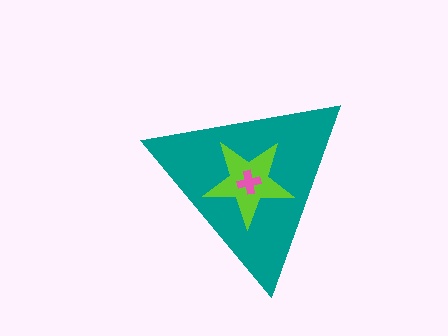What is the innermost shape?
The pink cross.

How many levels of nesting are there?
3.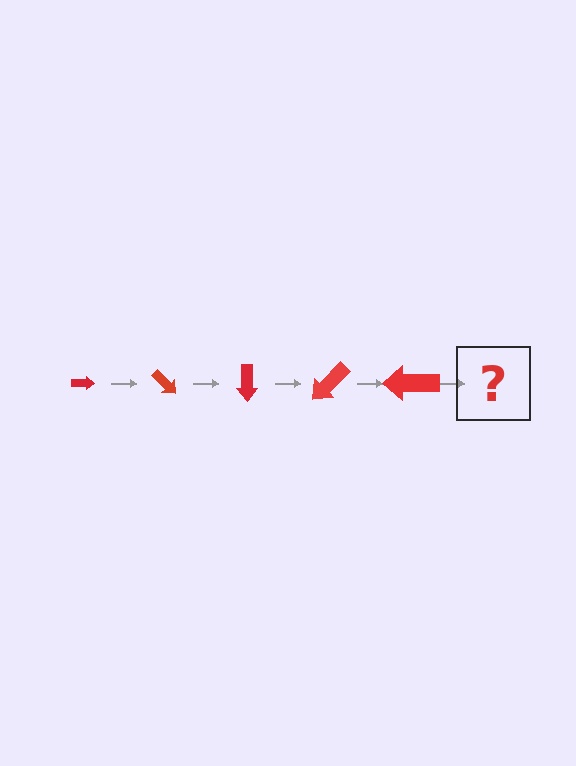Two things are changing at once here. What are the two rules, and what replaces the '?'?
The two rules are that the arrow grows larger each step and it rotates 45 degrees each step. The '?' should be an arrow, larger than the previous one and rotated 225 degrees from the start.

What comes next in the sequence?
The next element should be an arrow, larger than the previous one and rotated 225 degrees from the start.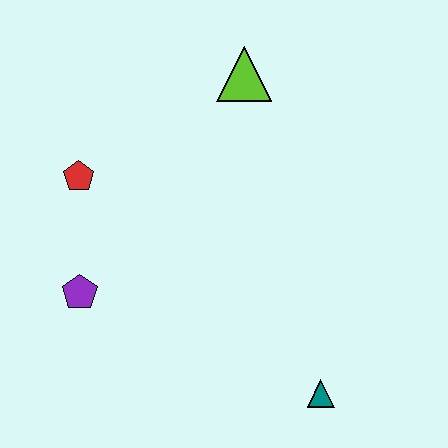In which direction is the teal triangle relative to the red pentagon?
The teal triangle is to the right of the red pentagon.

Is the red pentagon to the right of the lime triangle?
No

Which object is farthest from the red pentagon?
The teal triangle is farthest from the red pentagon.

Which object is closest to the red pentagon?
The purple pentagon is closest to the red pentagon.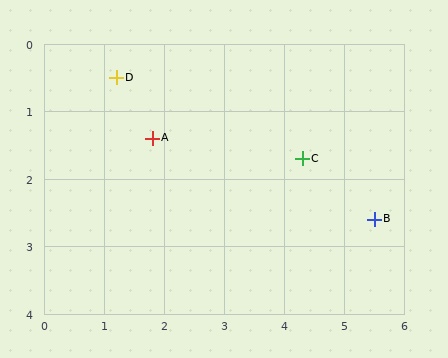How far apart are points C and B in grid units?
Points C and B are about 1.5 grid units apart.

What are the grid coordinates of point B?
Point B is at approximately (5.5, 2.6).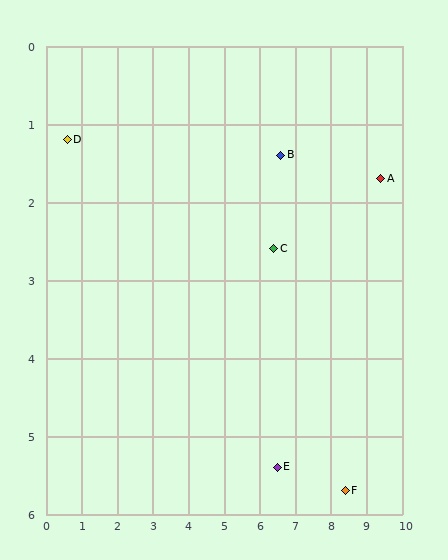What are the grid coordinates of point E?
Point E is at approximately (6.5, 5.4).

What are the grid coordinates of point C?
Point C is at approximately (6.4, 2.6).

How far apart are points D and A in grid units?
Points D and A are about 8.8 grid units apart.